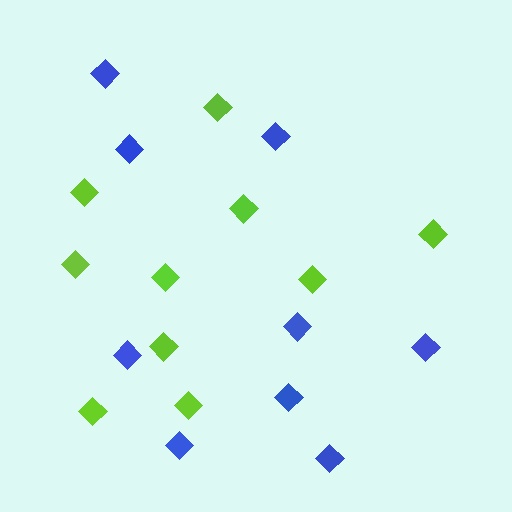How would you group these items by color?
There are 2 groups: one group of lime diamonds (10) and one group of blue diamonds (9).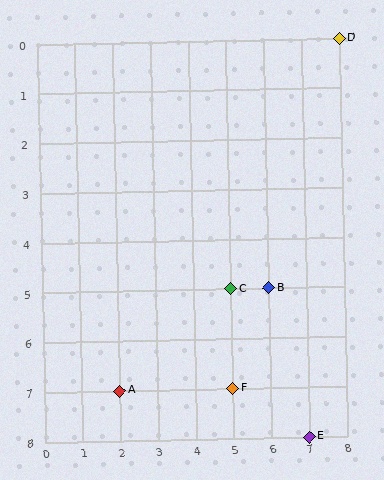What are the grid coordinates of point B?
Point B is at grid coordinates (6, 5).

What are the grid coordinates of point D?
Point D is at grid coordinates (8, 0).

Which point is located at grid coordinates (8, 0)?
Point D is at (8, 0).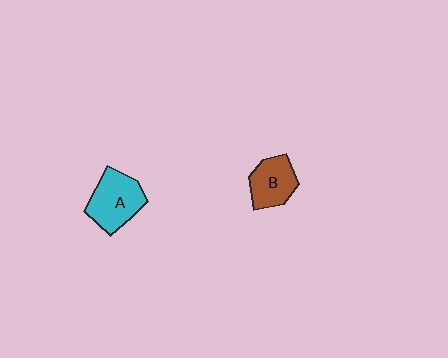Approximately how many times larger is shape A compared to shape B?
Approximately 1.3 times.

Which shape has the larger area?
Shape A (cyan).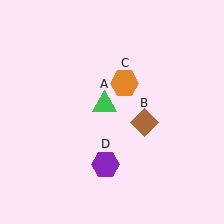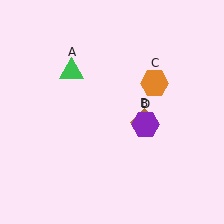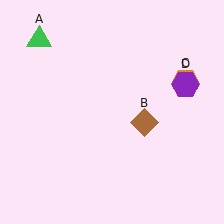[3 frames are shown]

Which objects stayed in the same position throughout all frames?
Brown diamond (object B) remained stationary.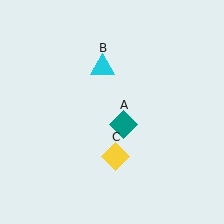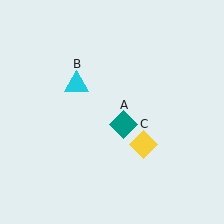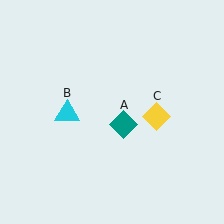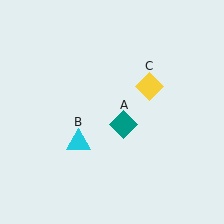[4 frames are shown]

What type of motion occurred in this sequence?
The cyan triangle (object B), yellow diamond (object C) rotated counterclockwise around the center of the scene.